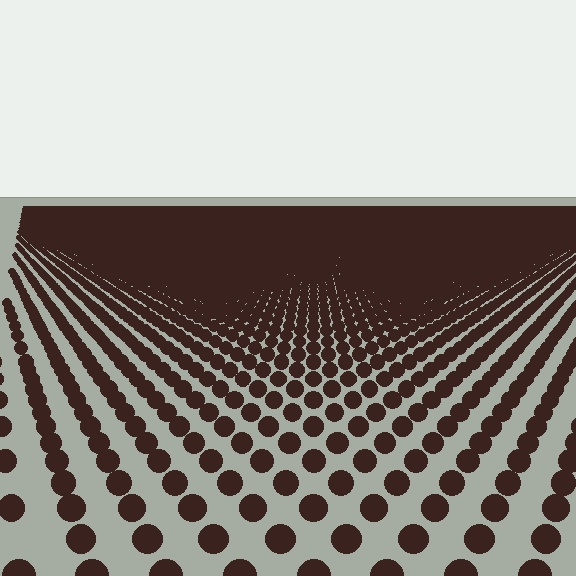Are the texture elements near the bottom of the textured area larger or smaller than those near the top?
Larger. Near the bottom, elements are closer to the viewer and appear at a bigger on-screen size.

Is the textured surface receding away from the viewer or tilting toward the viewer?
The surface is receding away from the viewer. Texture elements get smaller and denser toward the top.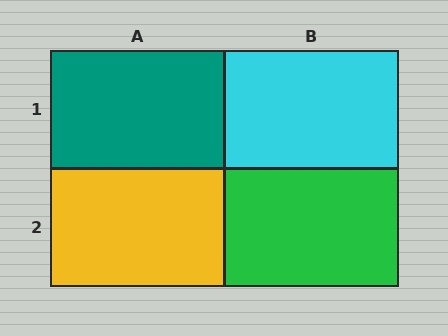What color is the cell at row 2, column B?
Green.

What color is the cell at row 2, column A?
Yellow.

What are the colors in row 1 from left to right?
Teal, cyan.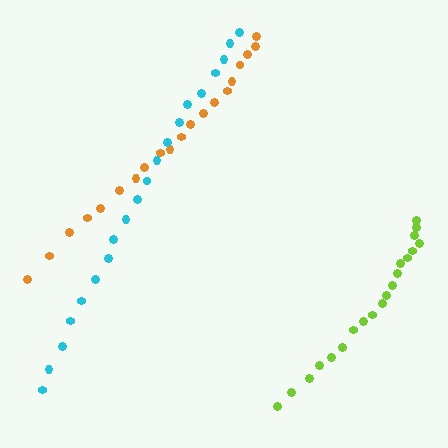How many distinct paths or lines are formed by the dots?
There are 3 distinct paths.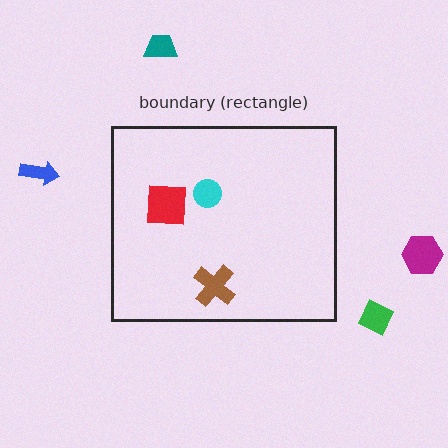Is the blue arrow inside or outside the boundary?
Outside.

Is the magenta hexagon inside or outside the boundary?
Outside.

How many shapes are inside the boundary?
3 inside, 4 outside.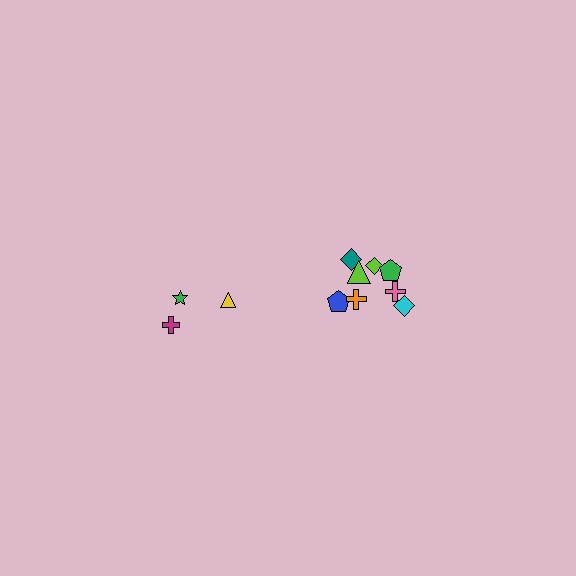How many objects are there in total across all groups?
There are 11 objects.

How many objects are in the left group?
There are 3 objects.